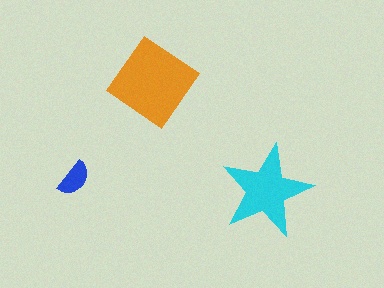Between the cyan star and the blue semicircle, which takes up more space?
The cyan star.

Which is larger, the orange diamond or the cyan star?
The orange diamond.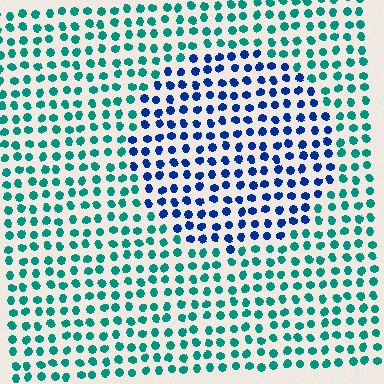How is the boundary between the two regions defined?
The boundary is defined purely by a slight shift in hue (about 51 degrees). Spacing, size, and orientation are identical on both sides.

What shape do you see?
I see a circle.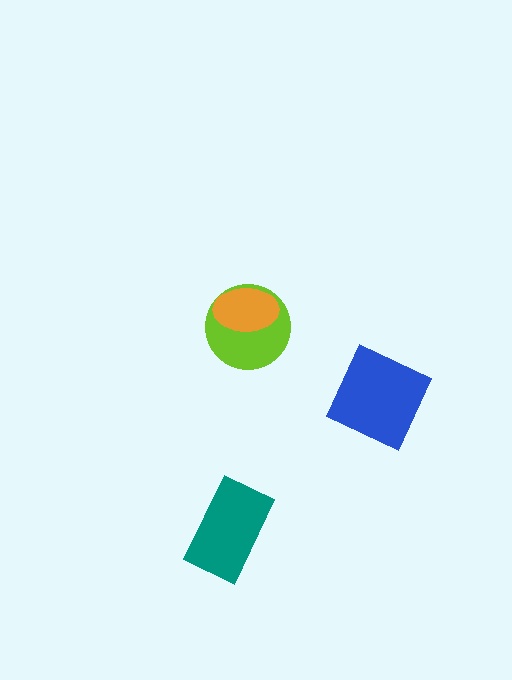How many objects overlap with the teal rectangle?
0 objects overlap with the teal rectangle.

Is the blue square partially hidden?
No, no other shape covers it.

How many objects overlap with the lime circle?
1 object overlaps with the lime circle.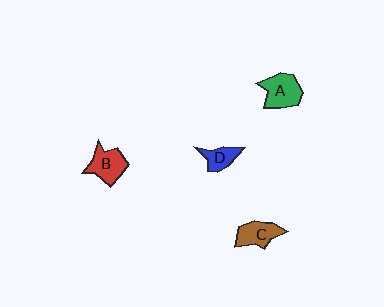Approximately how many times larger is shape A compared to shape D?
Approximately 1.6 times.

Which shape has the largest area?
Shape A (green).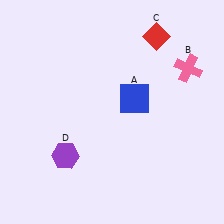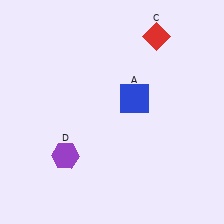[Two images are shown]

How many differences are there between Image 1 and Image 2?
There is 1 difference between the two images.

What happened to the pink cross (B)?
The pink cross (B) was removed in Image 2. It was in the top-right area of Image 1.